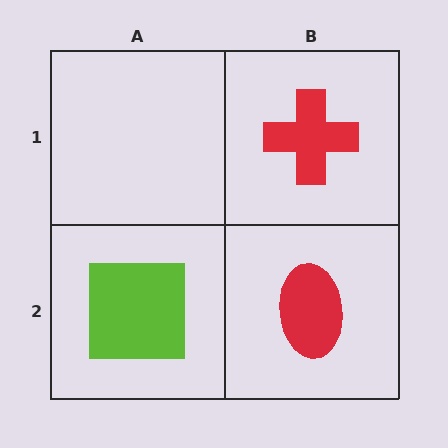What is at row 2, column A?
A lime square.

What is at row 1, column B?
A red cross.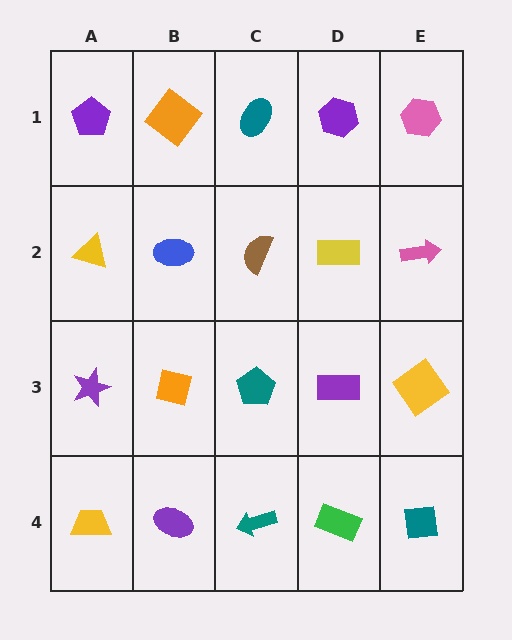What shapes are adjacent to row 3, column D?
A yellow rectangle (row 2, column D), a green rectangle (row 4, column D), a teal pentagon (row 3, column C), a yellow diamond (row 3, column E).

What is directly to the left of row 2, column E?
A yellow rectangle.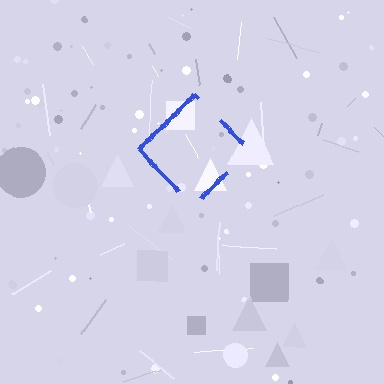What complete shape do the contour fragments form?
The contour fragments form a diamond.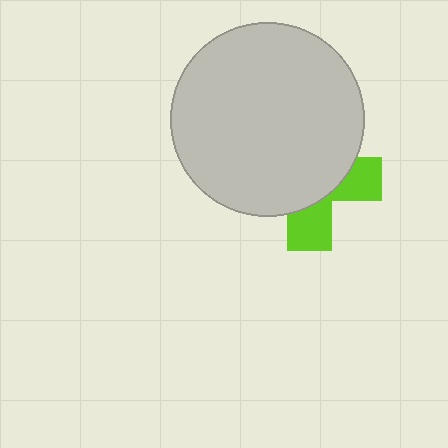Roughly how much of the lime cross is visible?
A small part of it is visible (roughly 34%).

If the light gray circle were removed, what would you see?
You would see the complete lime cross.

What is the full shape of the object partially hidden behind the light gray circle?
The partially hidden object is a lime cross.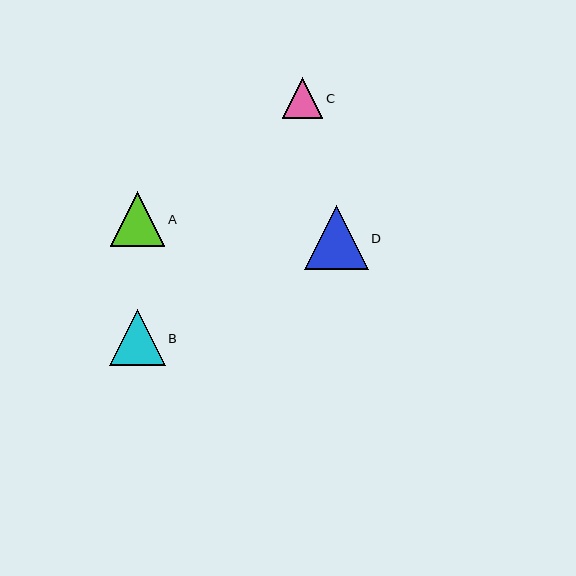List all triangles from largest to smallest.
From largest to smallest: D, B, A, C.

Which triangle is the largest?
Triangle D is the largest with a size of approximately 64 pixels.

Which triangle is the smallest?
Triangle C is the smallest with a size of approximately 40 pixels.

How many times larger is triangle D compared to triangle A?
Triangle D is approximately 1.2 times the size of triangle A.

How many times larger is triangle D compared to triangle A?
Triangle D is approximately 1.2 times the size of triangle A.